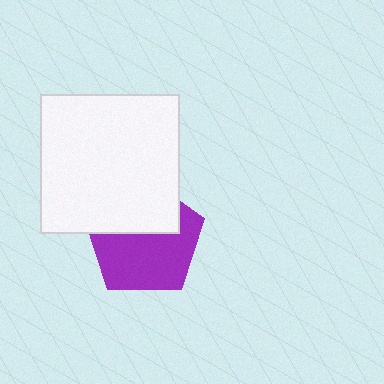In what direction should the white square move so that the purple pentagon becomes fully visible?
The white square should move up. That is the shortest direction to clear the overlap and leave the purple pentagon fully visible.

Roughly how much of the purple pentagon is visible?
About half of it is visible (roughly 61%).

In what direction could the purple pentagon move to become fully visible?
The purple pentagon could move down. That would shift it out from behind the white square entirely.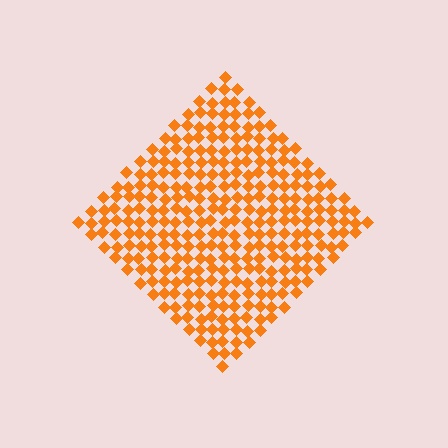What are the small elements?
The small elements are diamonds.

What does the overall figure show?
The overall figure shows a diamond.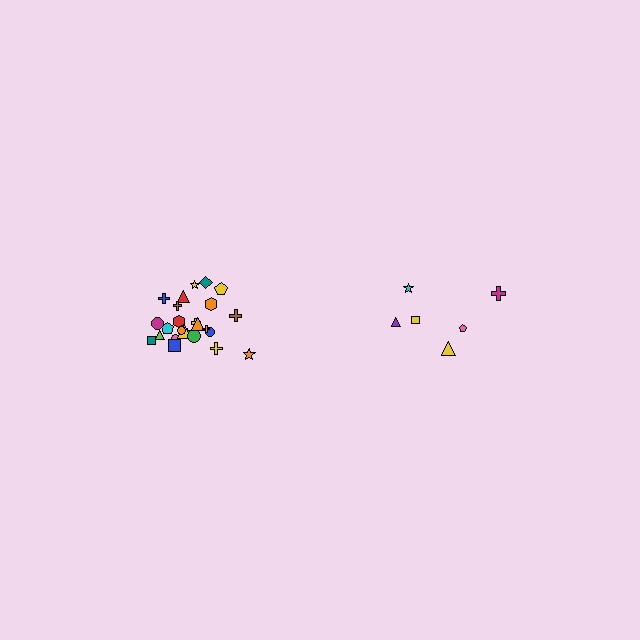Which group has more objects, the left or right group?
The left group.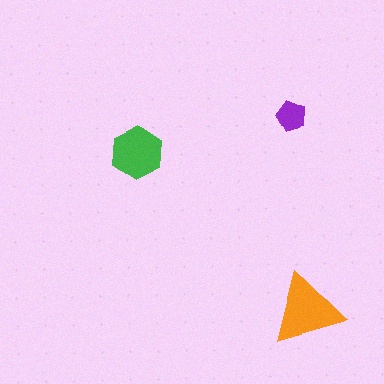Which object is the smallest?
The purple pentagon.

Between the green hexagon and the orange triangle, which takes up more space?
The orange triangle.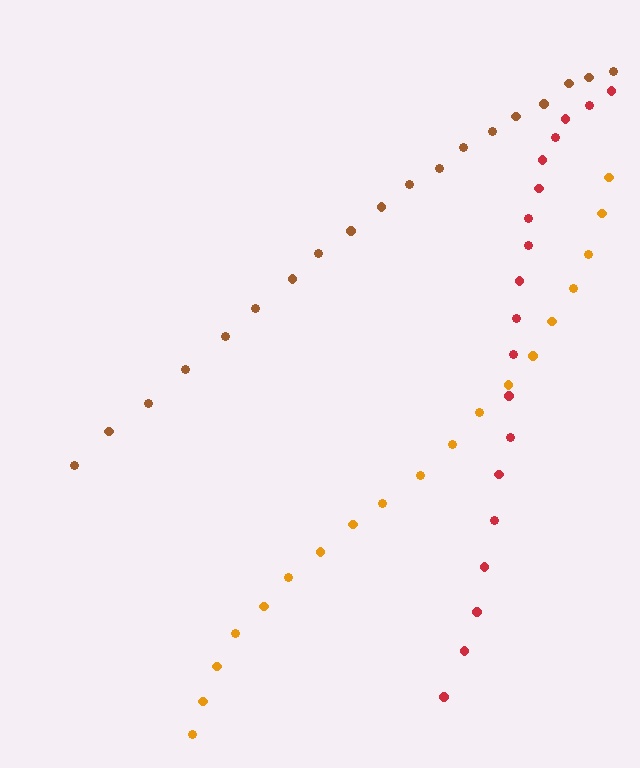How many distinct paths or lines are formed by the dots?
There are 3 distinct paths.